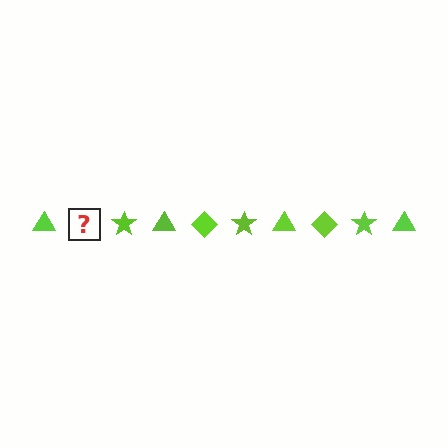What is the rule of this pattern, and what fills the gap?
The rule is that the pattern cycles through triangle, diamond, star shapes in lime. The gap should be filled with a lime diamond.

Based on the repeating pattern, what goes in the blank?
The blank should be a lime diamond.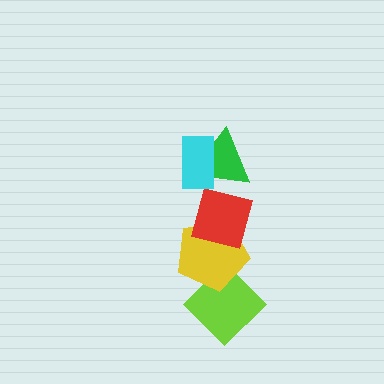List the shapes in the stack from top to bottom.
From top to bottom: the cyan rectangle, the green triangle, the red square, the yellow pentagon, the lime diamond.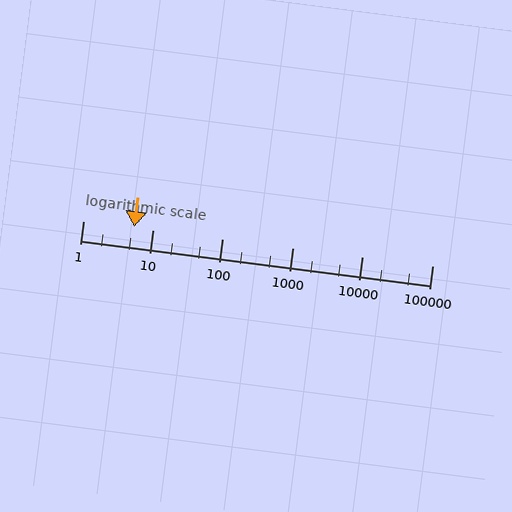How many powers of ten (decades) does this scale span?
The scale spans 5 decades, from 1 to 100000.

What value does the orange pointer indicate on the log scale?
The pointer indicates approximately 5.4.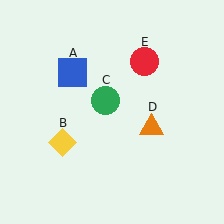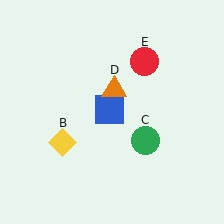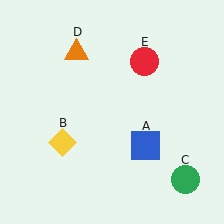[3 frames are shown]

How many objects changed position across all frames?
3 objects changed position: blue square (object A), green circle (object C), orange triangle (object D).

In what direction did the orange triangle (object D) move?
The orange triangle (object D) moved up and to the left.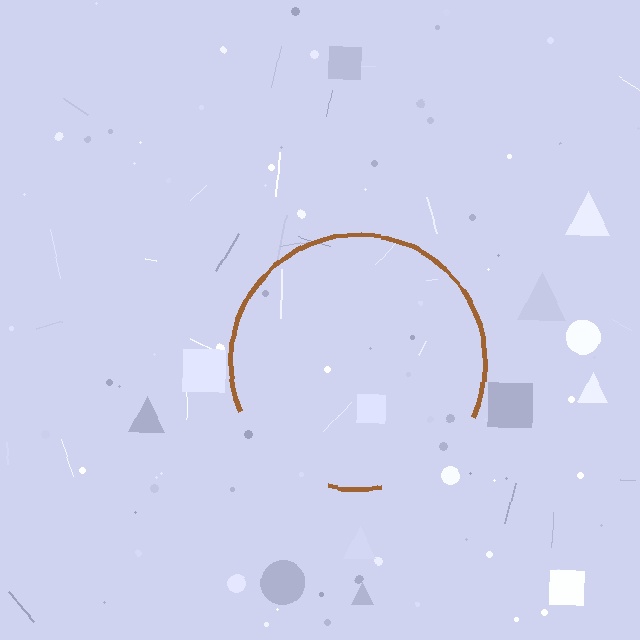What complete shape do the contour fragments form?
The contour fragments form a circle.